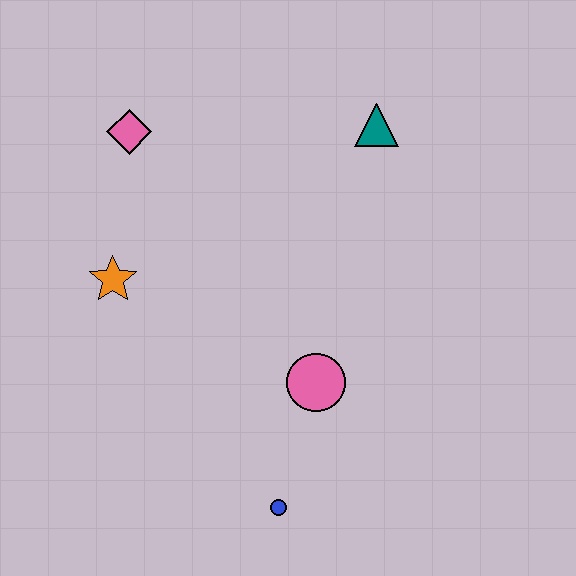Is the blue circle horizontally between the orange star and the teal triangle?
Yes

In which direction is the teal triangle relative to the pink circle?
The teal triangle is above the pink circle.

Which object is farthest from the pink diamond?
The blue circle is farthest from the pink diamond.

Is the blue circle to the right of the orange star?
Yes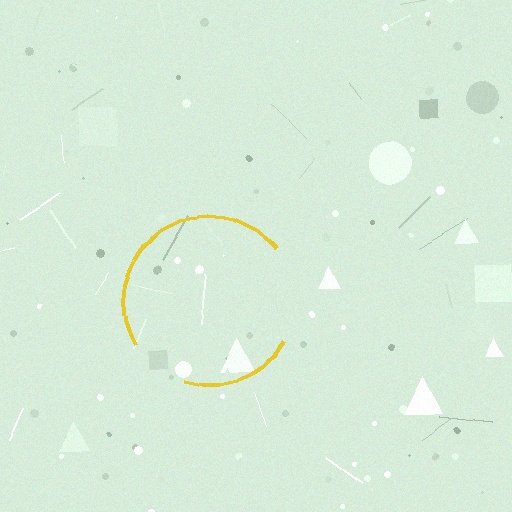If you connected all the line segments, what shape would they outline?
They would outline a circle.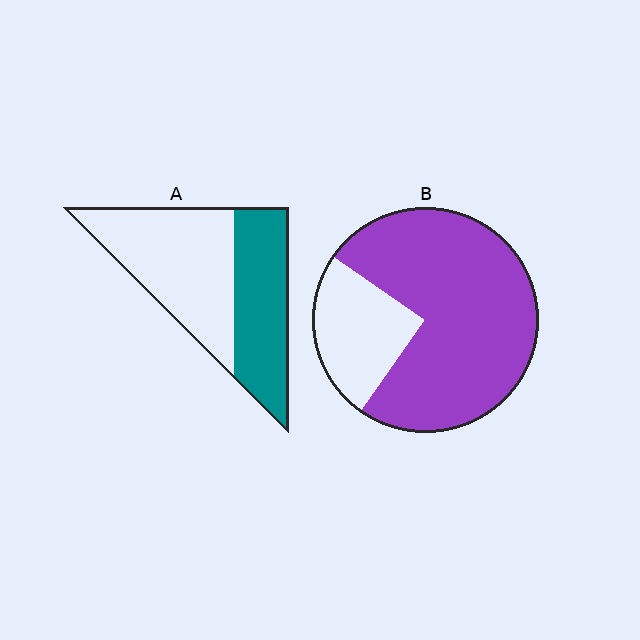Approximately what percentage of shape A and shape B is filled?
A is approximately 45% and B is approximately 75%.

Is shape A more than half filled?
No.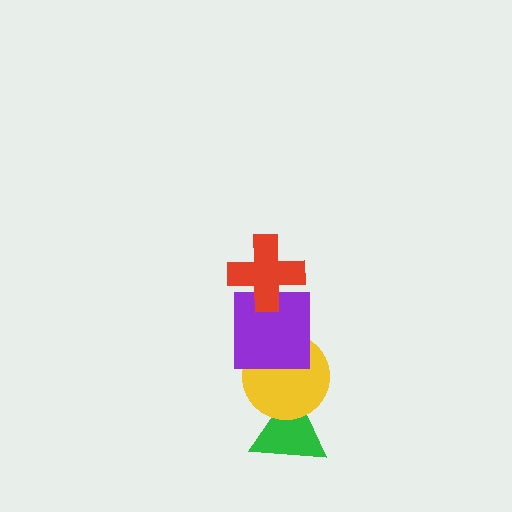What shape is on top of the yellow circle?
The purple square is on top of the yellow circle.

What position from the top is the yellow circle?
The yellow circle is 3rd from the top.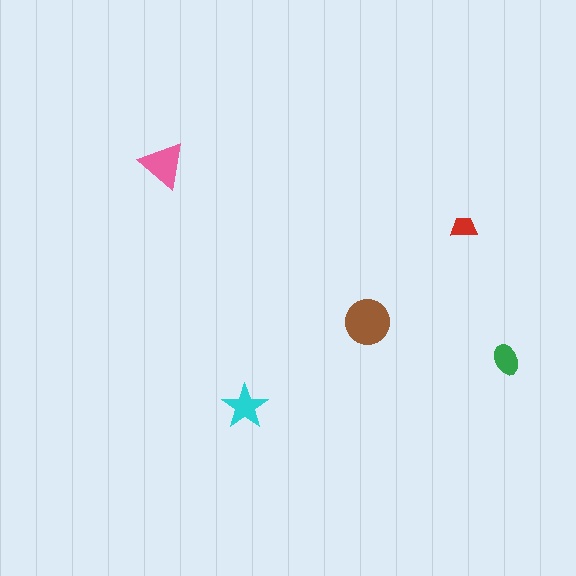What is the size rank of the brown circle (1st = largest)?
1st.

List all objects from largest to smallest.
The brown circle, the pink triangle, the cyan star, the green ellipse, the red trapezoid.